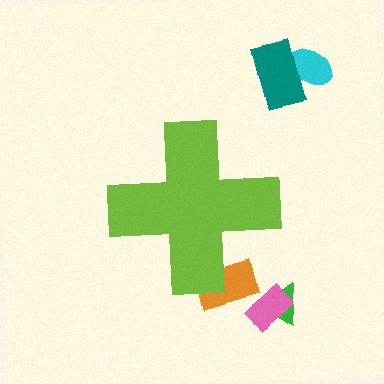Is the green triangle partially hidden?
No, the green triangle is fully visible.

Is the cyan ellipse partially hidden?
No, the cyan ellipse is fully visible.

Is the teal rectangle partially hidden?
No, the teal rectangle is fully visible.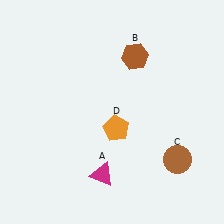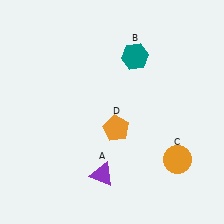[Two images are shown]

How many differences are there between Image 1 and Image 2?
There are 3 differences between the two images.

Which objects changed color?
A changed from magenta to purple. B changed from brown to teal. C changed from brown to orange.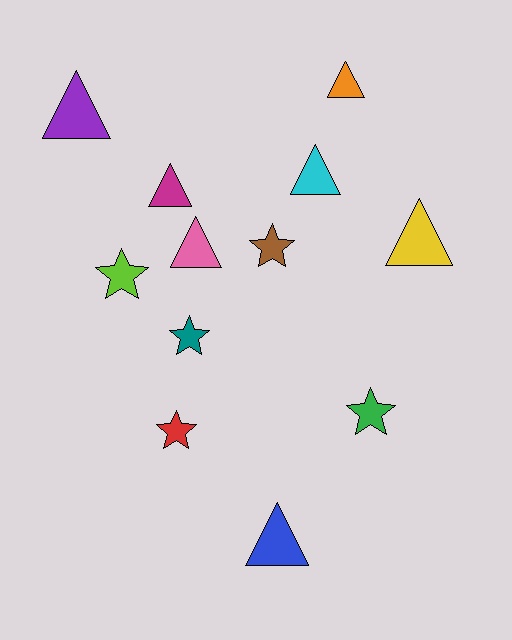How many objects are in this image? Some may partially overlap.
There are 12 objects.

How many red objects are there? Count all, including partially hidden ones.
There is 1 red object.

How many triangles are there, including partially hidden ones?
There are 7 triangles.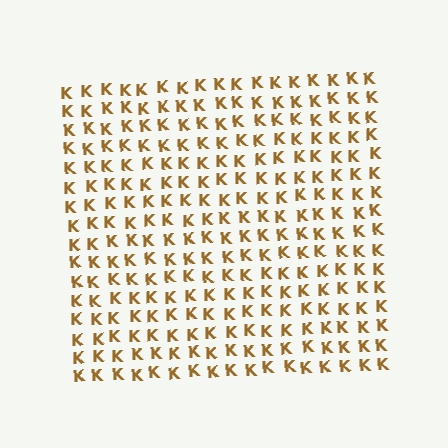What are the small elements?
The small elements are letter K's.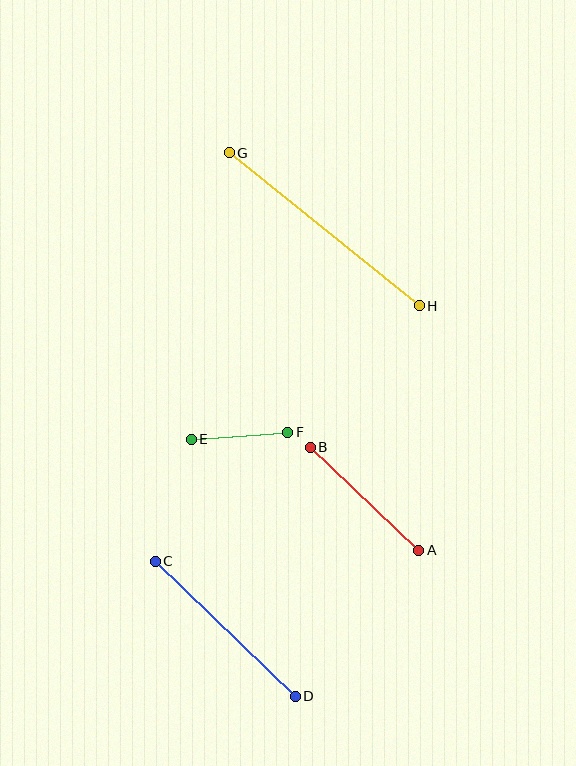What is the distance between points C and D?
The distance is approximately 194 pixels.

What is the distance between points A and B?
The distance is approximately 150 pixels.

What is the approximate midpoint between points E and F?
The midpoint is at approximately (239, 436) pixels.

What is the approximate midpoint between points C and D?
The midpoint is at approximately (225, 629) pixels.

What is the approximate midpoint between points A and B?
The midpoint is at approximately (365, 499) pixels.